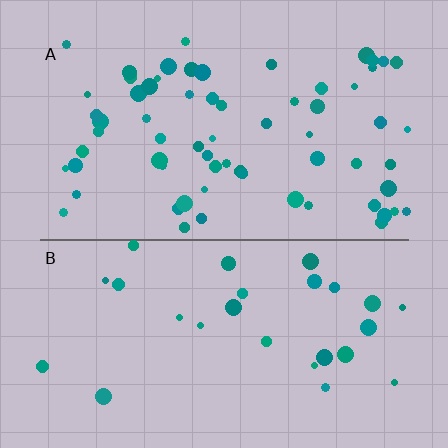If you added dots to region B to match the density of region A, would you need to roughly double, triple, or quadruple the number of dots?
Approximately double.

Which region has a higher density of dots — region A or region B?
A (the top).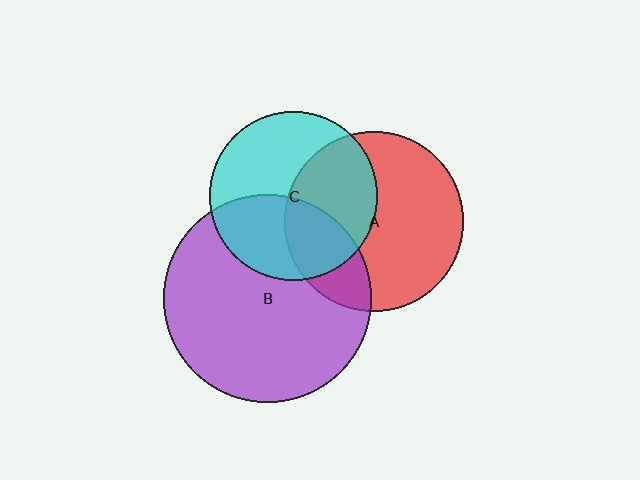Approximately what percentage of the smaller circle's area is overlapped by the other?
Approximately 40%.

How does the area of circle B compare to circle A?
Approximately 1.3 times.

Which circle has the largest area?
Circle B (purple).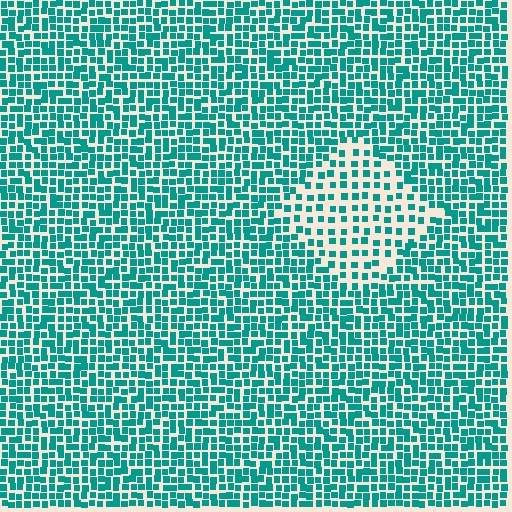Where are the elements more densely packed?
The elements are more densely packed outside the diamond boundary.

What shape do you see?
I see a diamond.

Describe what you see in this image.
The image contains small teal elements arranged at two different densities. A diamond-shaped region is visible where the elements are less densely packed than the surrounding area.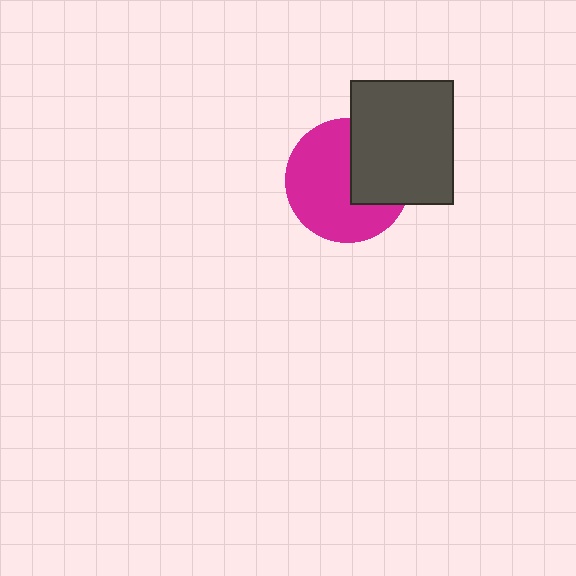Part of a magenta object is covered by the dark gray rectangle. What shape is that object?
It is a circle.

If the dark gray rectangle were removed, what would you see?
You would see the complete magenta circle.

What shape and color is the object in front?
The object in front is a dark gray rectangle.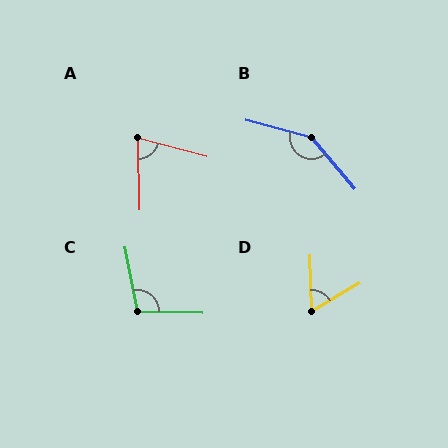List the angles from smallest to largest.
D (62°), A (74°), C (102°), B (145°).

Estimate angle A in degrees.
Approximately 74 degrees.